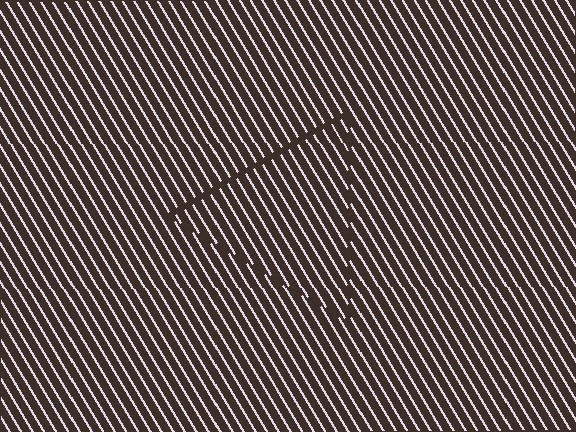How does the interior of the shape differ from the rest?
The interior of the shape contains the same grating, shifted by half a period — the contour is defined by the phase discontinuity where line-ends from the inner and outer gratings abut.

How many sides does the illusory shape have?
3 sides — the line-ends trace a triangle.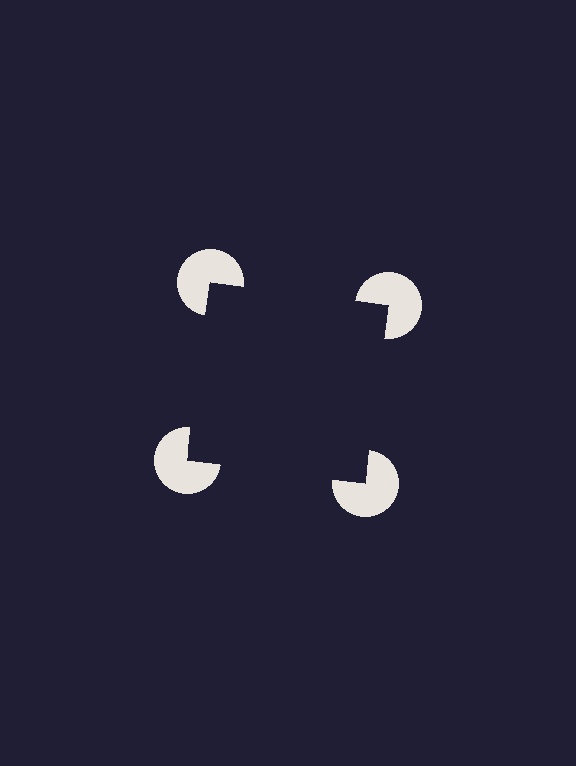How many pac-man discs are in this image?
There are 4 — one at each vertex of the illusory square.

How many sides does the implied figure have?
4 sides.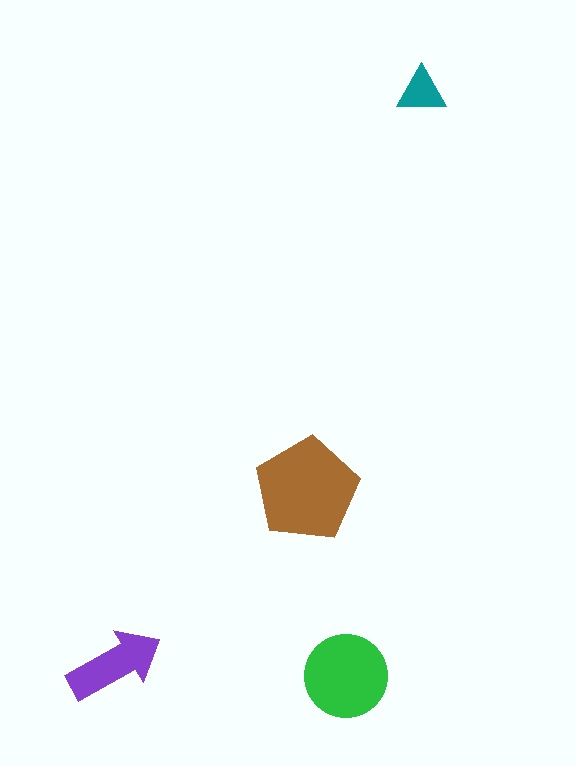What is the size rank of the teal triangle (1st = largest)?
4th.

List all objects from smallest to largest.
The teal triangle, the purple arrow, the green circle, the brown pentagon.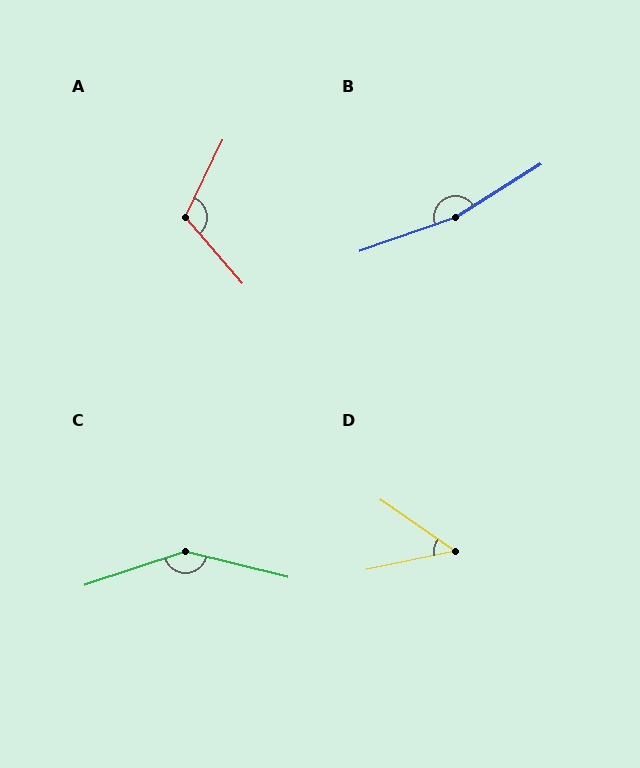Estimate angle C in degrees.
Approximately 147 degrees.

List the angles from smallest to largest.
D (46°), A (114°), C (147°), B (167°).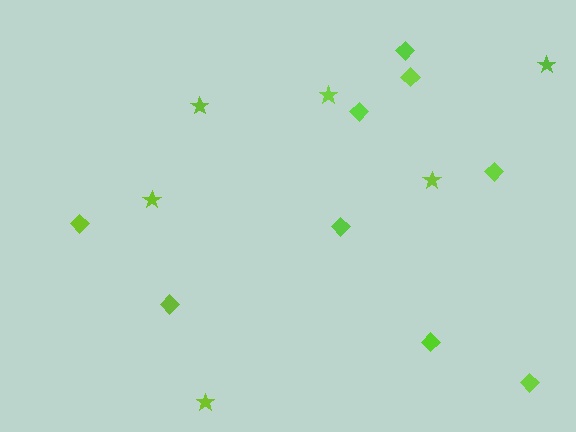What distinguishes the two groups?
There are 2 groups: one group of stars (6) and one group of diamonds (9).